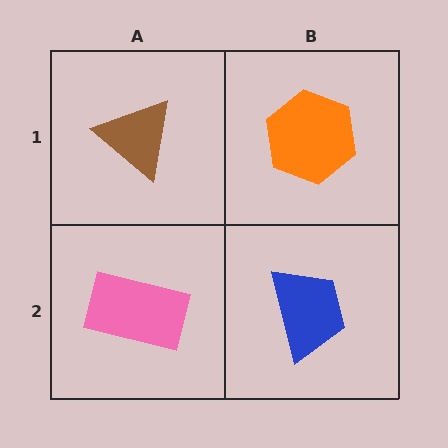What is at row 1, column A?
A brown triangle.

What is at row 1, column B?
An orange hexagon.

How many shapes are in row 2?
2 shapes.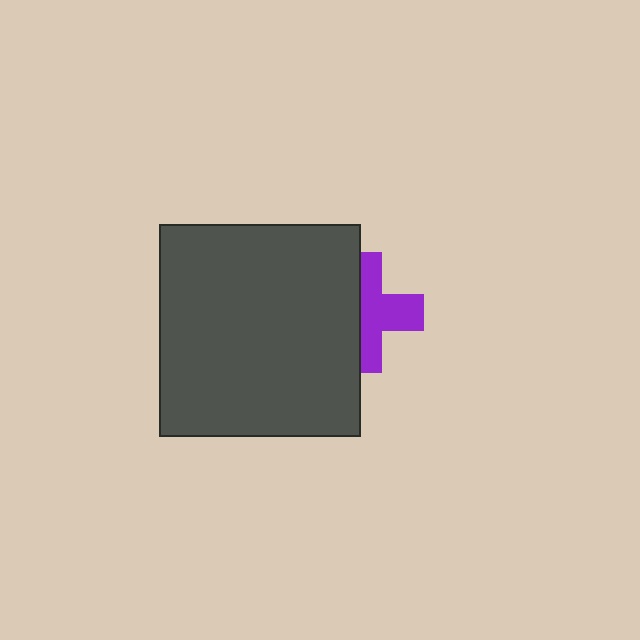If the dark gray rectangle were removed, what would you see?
You would see the complete purple cross.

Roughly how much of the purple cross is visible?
About half of it is visible (roughly 53%).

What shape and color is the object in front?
The object in front is a dark gray rectangle.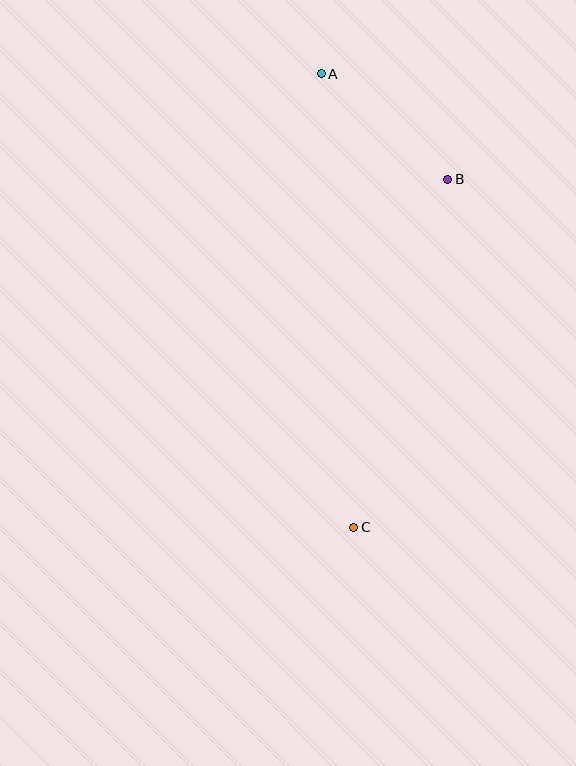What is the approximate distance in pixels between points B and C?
The distance between B and C is approximately 361 pixels.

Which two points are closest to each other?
Points A and B are closest to each other.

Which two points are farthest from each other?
Points A and C are farthest from each other.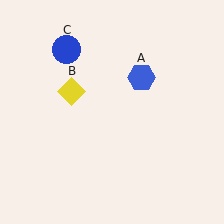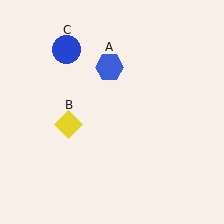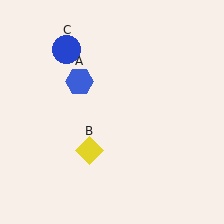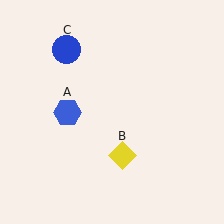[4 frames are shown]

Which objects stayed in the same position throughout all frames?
Blue circle (object C) remained stationary.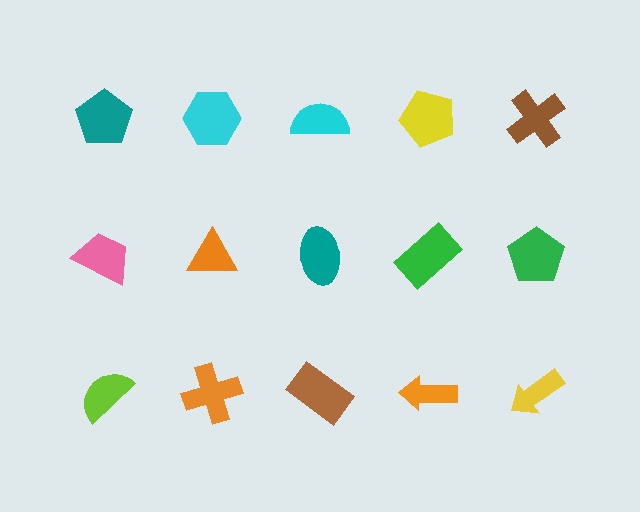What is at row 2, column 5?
A green pentagon.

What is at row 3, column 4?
An orange arrow.